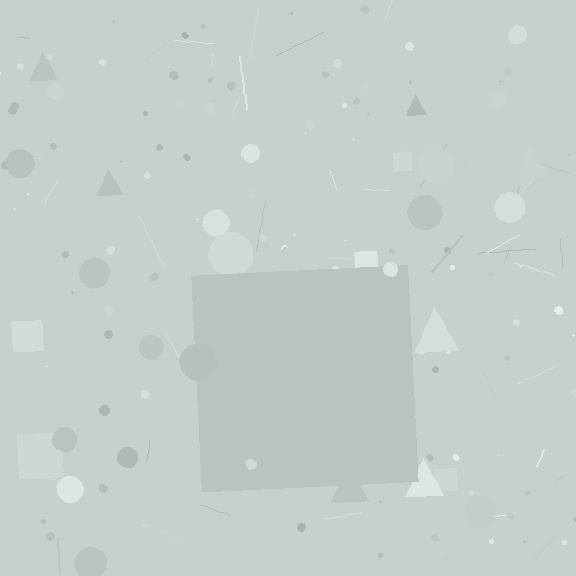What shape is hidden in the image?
A square is hidden in the image.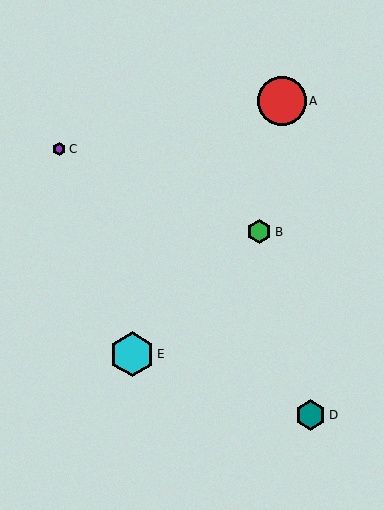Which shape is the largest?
The red circle (labeled A) is the largest.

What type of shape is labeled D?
Shape D is a teal hexagon.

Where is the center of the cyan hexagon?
The center of the cyan hexagon is at (132, 354).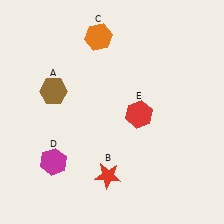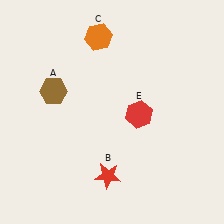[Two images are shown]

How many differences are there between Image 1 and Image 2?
There is 1 difference between the two images.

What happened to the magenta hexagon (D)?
The magenta hexagon (D) was removed in Image 2. It was in the bottom-left area of Image 1.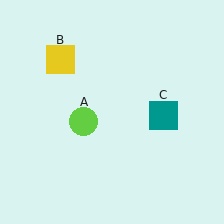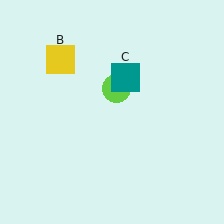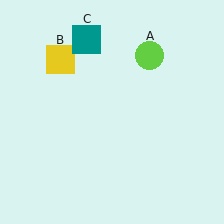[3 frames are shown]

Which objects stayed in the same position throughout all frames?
Yellow square (object B) remained stationary.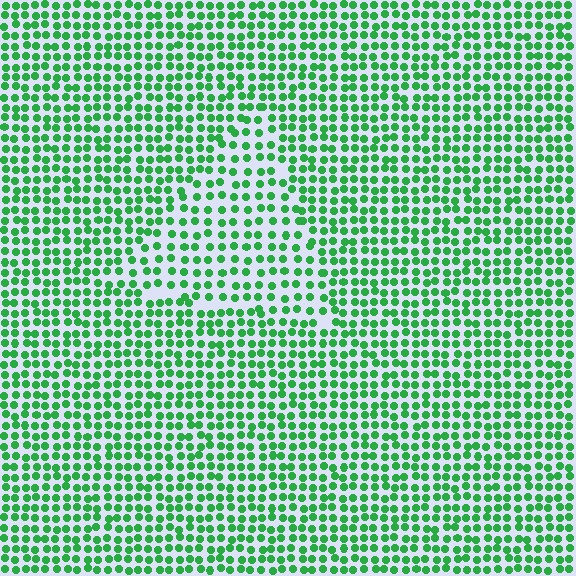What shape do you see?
I see a triangle.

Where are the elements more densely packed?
The elements are more densely packed outside the triangle boundary.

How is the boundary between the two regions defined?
The boundary is defined by a change in element density (approximately 1.5x ratio). All elements are the same color, size, and shape.